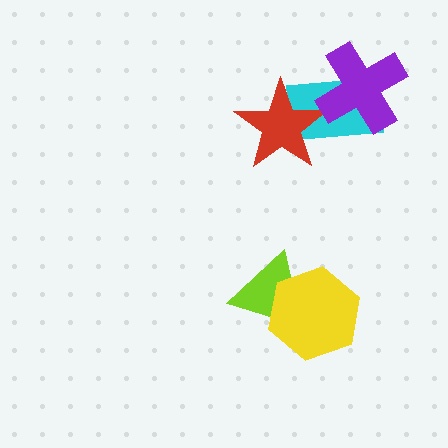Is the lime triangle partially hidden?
Yes, it is partially covered by another shape.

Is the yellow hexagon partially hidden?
No, no other shape covers it.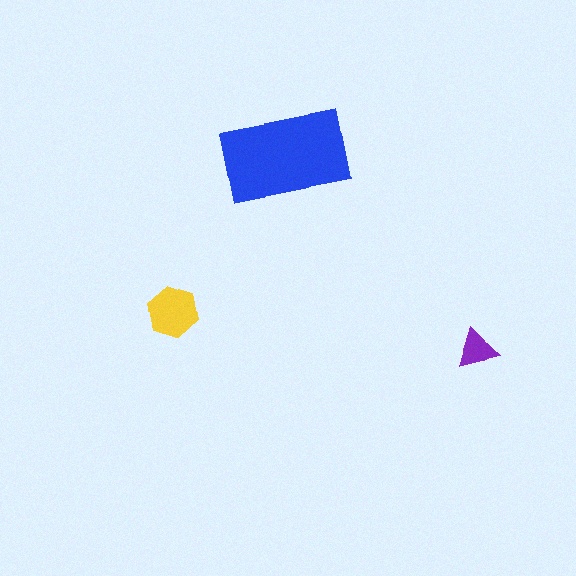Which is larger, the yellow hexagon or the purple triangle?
The yellow hexagon.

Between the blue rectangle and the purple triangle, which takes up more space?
The blue rectangle.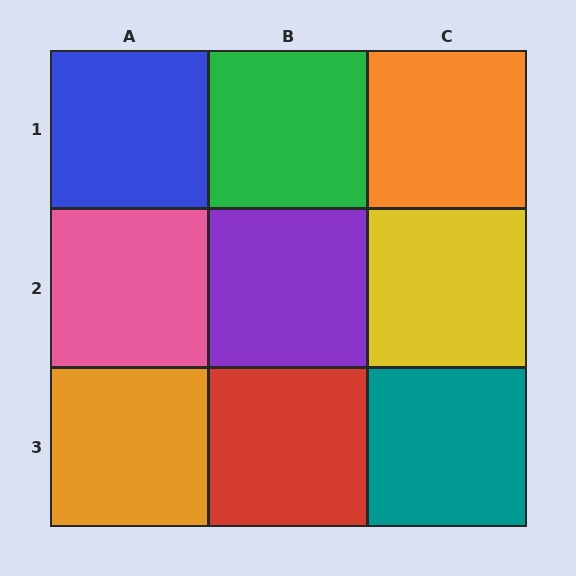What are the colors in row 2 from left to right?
Pink, purple, yellow.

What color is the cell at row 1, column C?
Orange.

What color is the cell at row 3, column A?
Orange.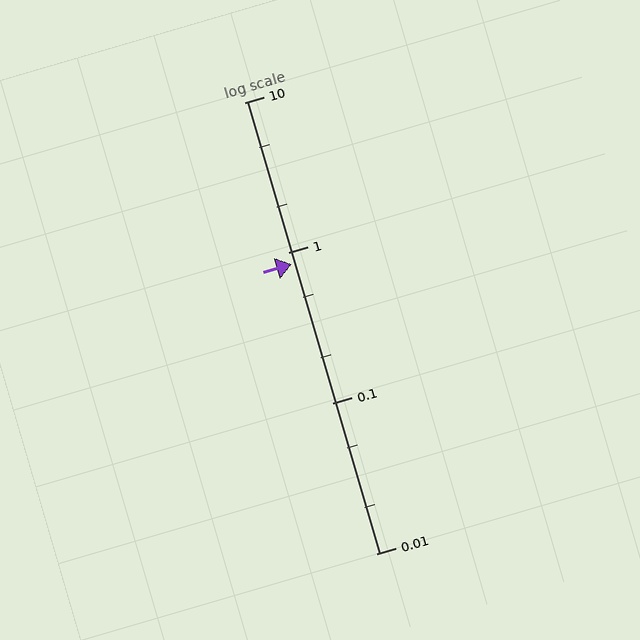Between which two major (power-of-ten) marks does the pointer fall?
The pointer is between 0.1 and 1.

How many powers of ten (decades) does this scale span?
The scale spans 3 decades, from 0.01 to 10.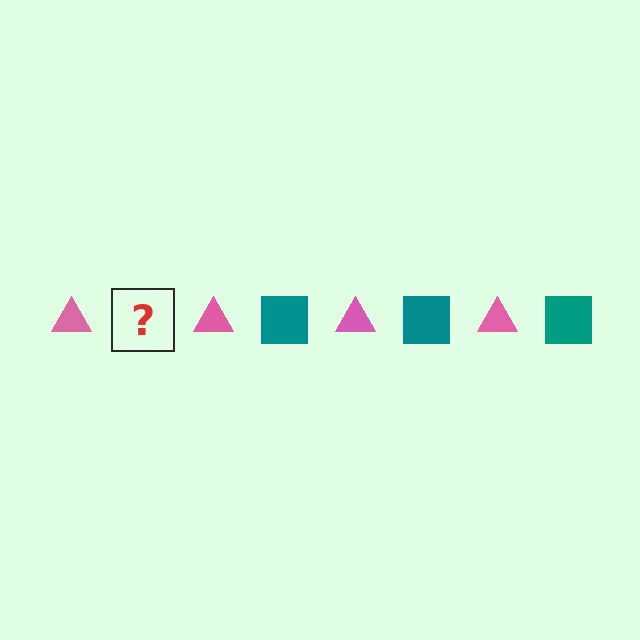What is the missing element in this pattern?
The missing element is a teal square.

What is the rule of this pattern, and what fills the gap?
The rule is that the pattern alternates between pink triangle and teal square. The gap should be filled with a teal square.